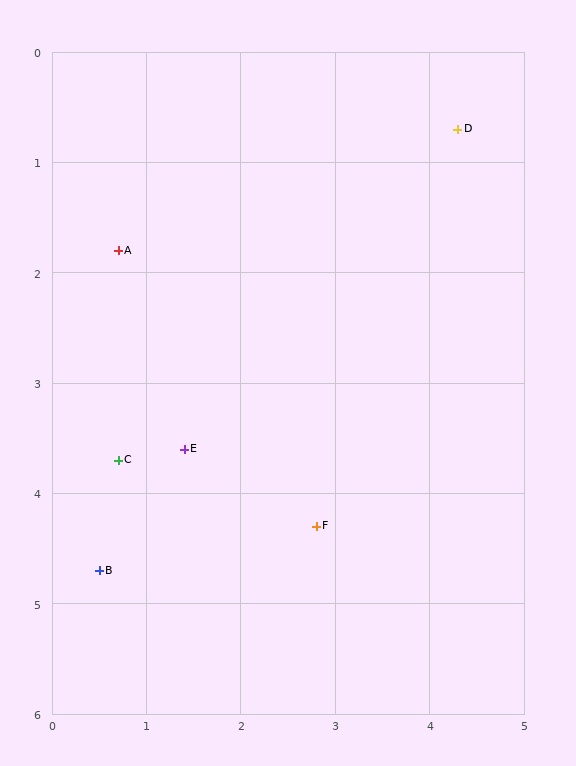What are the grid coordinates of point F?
Point F is at approximately (2.8, 4.3).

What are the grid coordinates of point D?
Point D is at approximately (4.3, 0.7).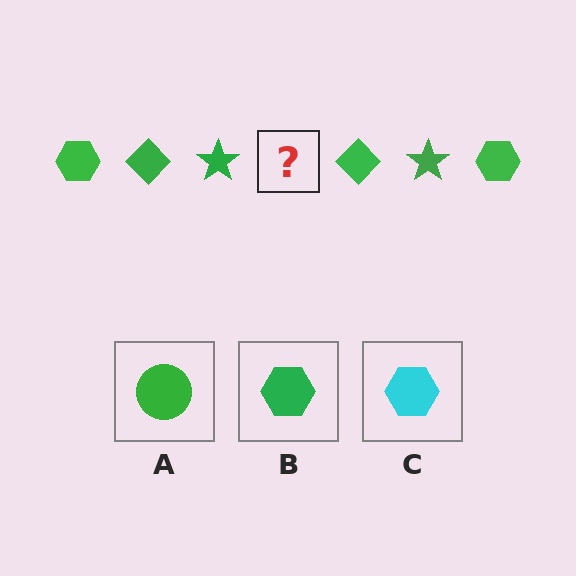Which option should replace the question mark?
Option B.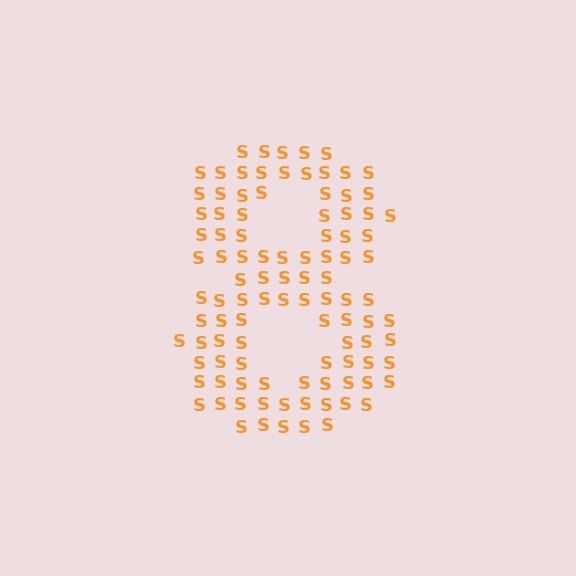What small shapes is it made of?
It is made of small letter S's.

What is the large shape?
The large shape is the digit 8.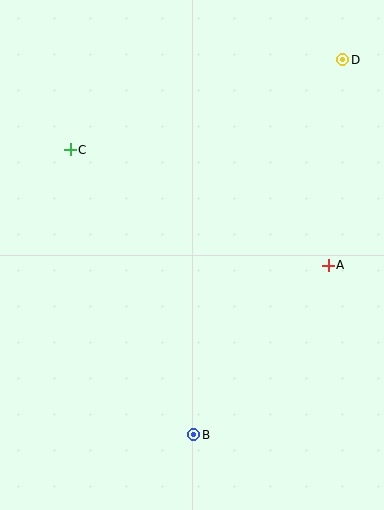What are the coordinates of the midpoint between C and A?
The midpoint between C and A is at (199, 208).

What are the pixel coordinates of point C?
Point C is at (70, 150).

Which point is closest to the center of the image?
Point A at (328, 265) is closest to the center.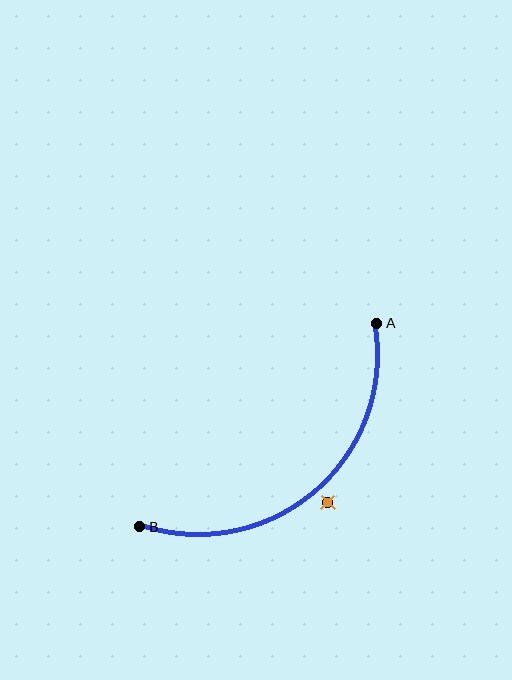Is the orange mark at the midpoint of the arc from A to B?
No — the orange mark does not lie on the arc at all. It sits slightly outside the curve.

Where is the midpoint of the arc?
The arc midpoint is the point on the curve farthest from the straight line joining A and B. It sits below and to the right of that line.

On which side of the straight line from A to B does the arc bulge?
The arc bulges below and to the right of the straight line connecting A and B.